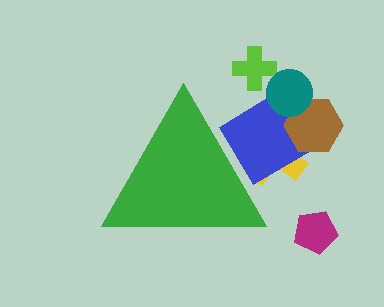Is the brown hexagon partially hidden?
No, the brown hexagon is fully visible.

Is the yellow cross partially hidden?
Yes, the yellow cross is partially hidden behind the green triangle.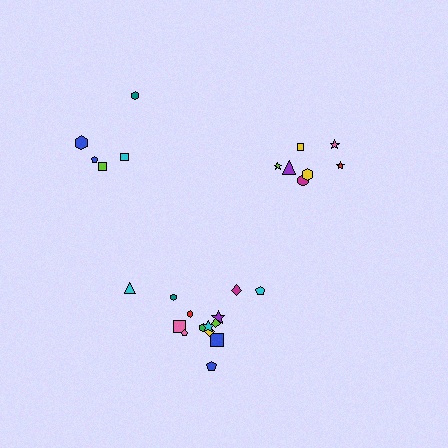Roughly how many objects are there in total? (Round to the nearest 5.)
Roughly 25 objects in total.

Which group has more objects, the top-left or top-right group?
The top-right group.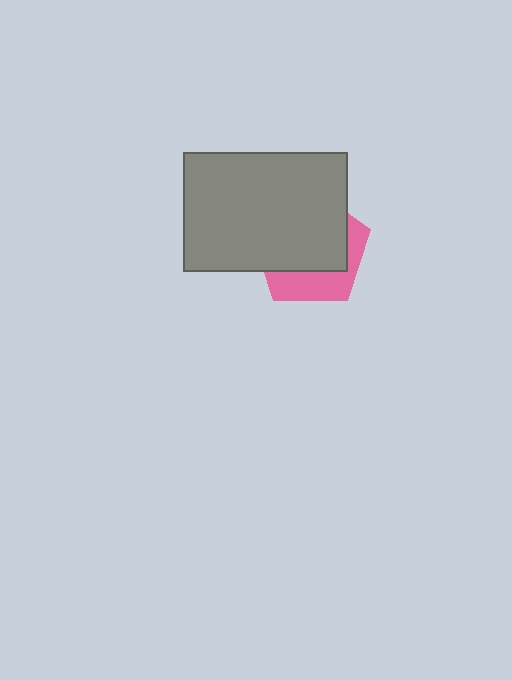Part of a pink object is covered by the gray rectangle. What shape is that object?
It is a pentagon.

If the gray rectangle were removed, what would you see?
You would see the complete pink pentagon.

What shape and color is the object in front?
The object in front is a gray rectangle.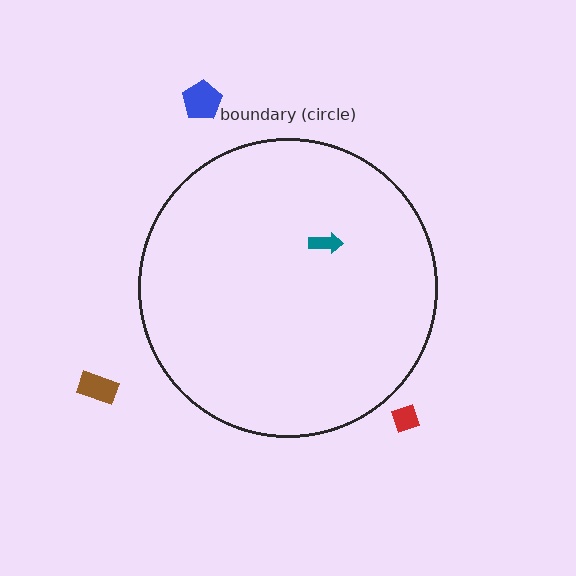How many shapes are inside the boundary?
1 inside, 3 outside.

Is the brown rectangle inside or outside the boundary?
Outside.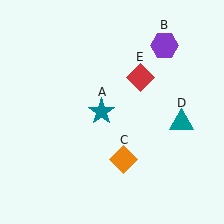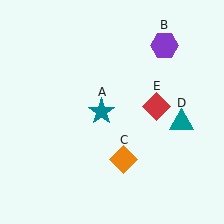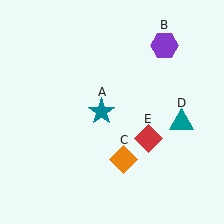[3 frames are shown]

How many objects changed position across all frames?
1 object changed position: red diamond (object E).